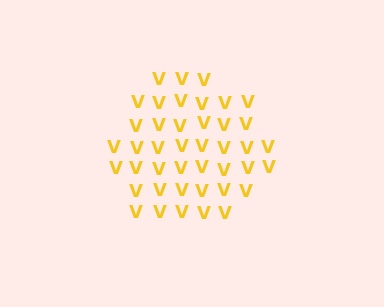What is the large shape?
The large shape is a circle.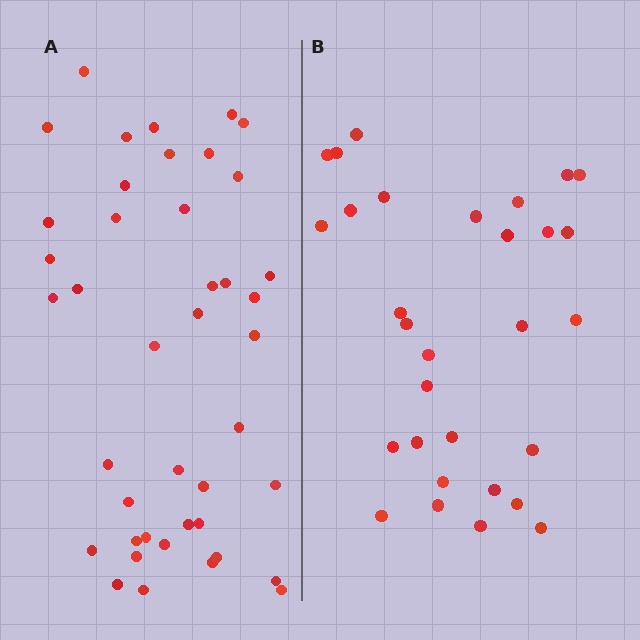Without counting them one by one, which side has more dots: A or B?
Region A (the left region) has more dots.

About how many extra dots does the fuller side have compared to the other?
Region A has roughly 12 or so more dots than region B.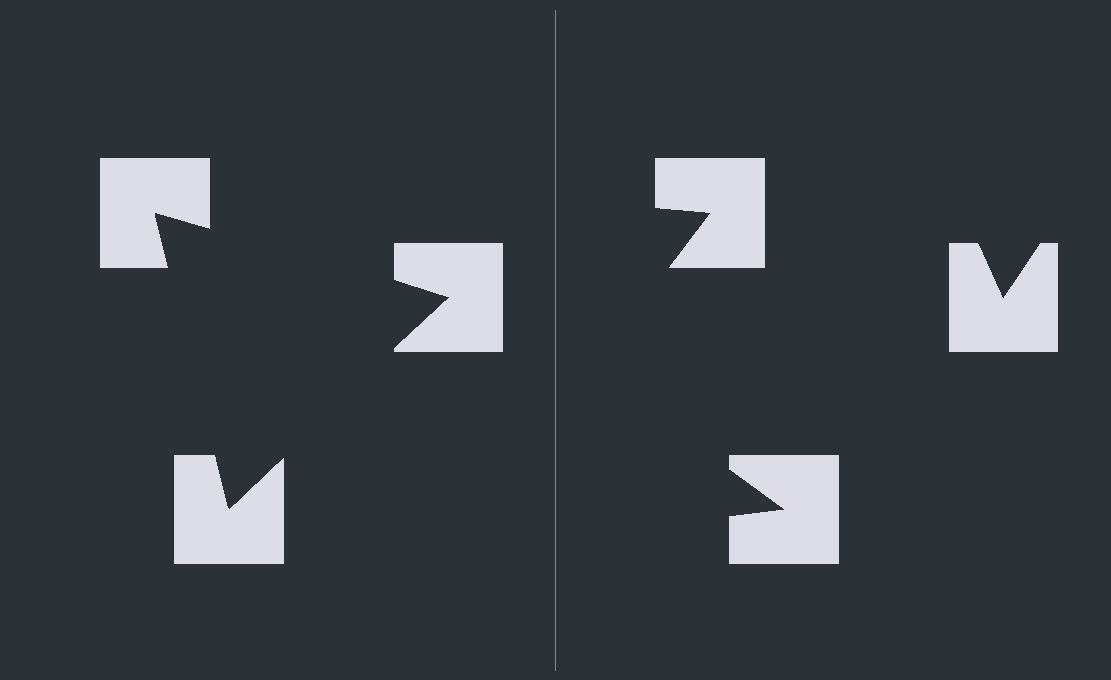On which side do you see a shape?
An illusory triangle appears on the left side. On the right side the wedge cuts are rotated, so no coherent shape forms.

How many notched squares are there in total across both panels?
6 — 3 on each side.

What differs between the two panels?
The notched squares are positioned identically on both sides; only the wedge orientations differ. On the left they align to a triangle; on the right they are misaligned.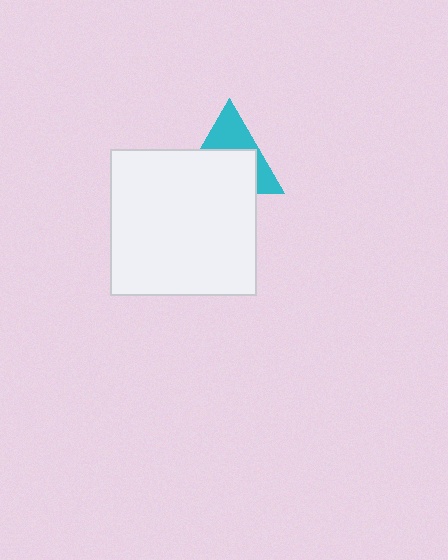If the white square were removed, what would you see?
You would see the complete cyan triangle.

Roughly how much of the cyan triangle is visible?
A small part of it is visible (roughly 42%).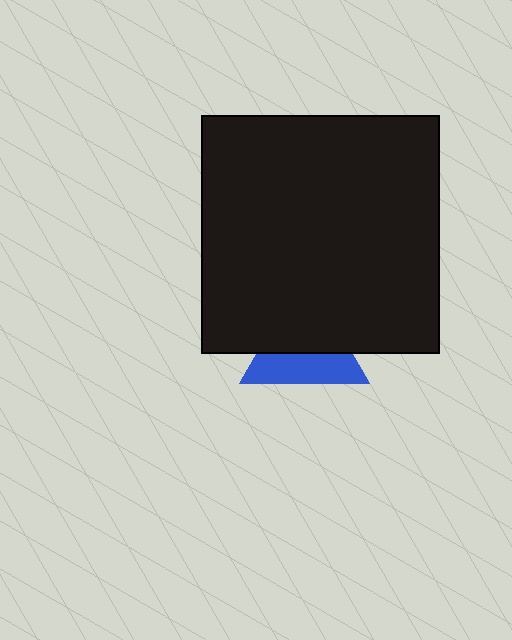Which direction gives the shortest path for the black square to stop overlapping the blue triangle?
Moving up gives the shortest separation.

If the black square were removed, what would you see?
You would see the complete blue triangle.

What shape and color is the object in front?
The object in front is a black square.